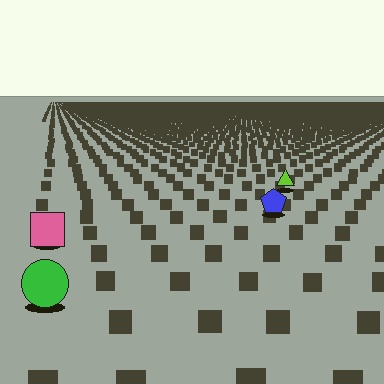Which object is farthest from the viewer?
The lime triangle is farthest from the viewer. It appears smaller and the ground texture around it is denser.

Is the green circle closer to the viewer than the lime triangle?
Yes. The green circle is closer — you can tell from the texture gradient: the ground texture is coarser near it.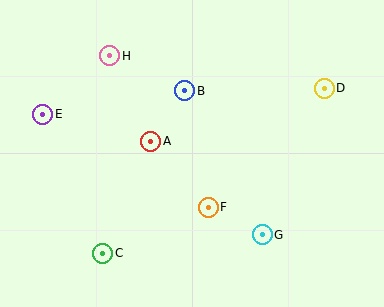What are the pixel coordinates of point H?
Point H is at (110, 56).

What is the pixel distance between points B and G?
The distance between B and G is 164 pixels.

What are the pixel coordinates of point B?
Point B is at (185, 91).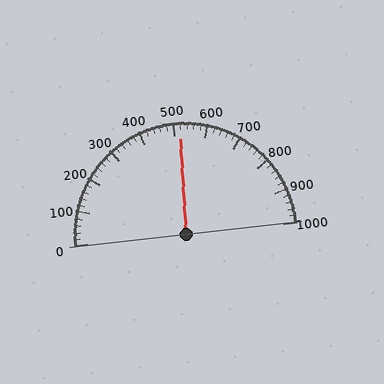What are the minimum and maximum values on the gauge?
The gauge ranges from 0 to 1000.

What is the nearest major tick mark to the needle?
The nearest major tick mark is 500.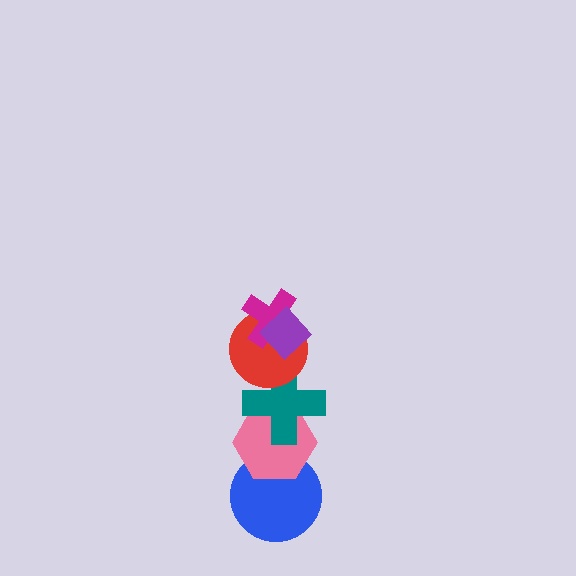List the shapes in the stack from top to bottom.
From top to bottom: the purple diamond, the magenta cross, the red circle, the teal cross, the pink hexagon, the blue circle.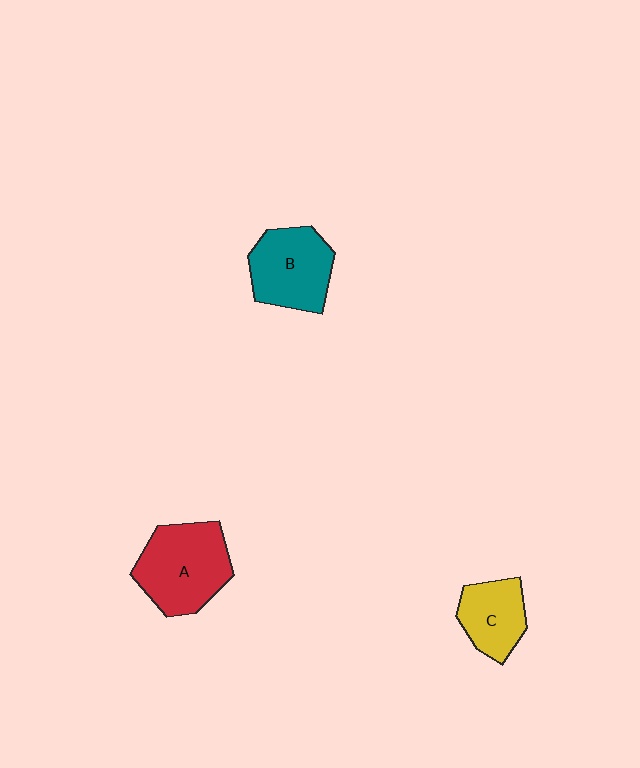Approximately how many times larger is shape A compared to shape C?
Approximately 1.6 times.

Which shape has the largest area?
Shape A (red).